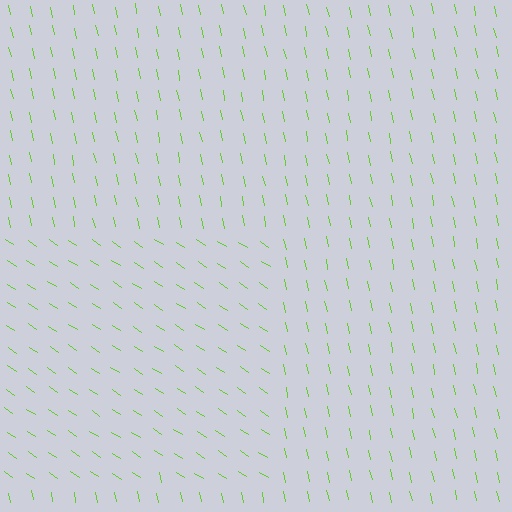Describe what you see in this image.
The image is filled with small lime line segments. A rectangle region in the image has lines oriented differently from the surrounding lines, creating a visible texture boundary.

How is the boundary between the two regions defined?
The boundary is defined purely by a change in line orientation (approximately 45 degrees difference). All lines are the same color and thickness.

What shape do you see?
I see a rectangle.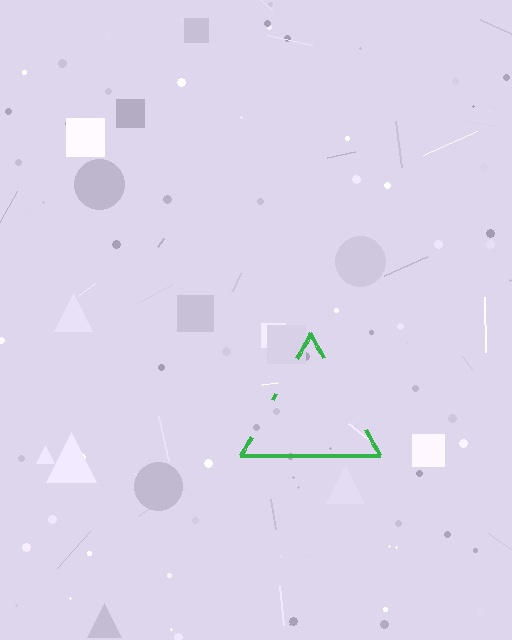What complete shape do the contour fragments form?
The contour fragments form a triangle.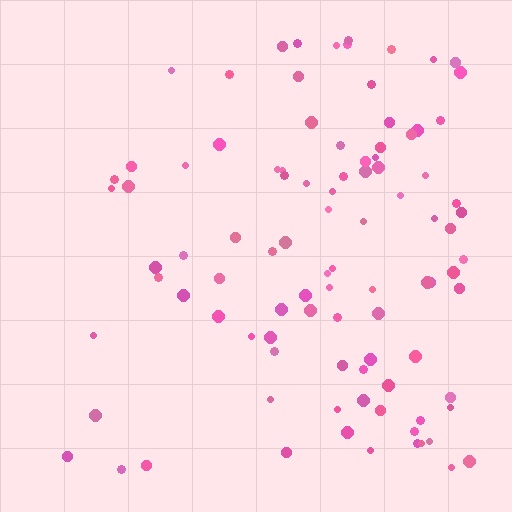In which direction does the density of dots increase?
From left to right, with the right side densest.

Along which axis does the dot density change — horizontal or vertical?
Horizontal.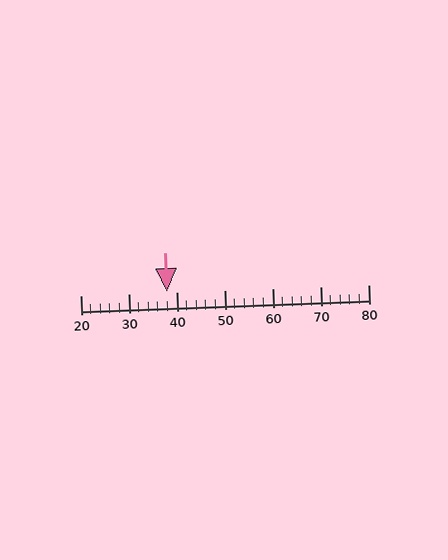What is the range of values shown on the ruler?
The ruler shows values from 20 to 80.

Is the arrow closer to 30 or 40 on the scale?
The arrow is closer to 40.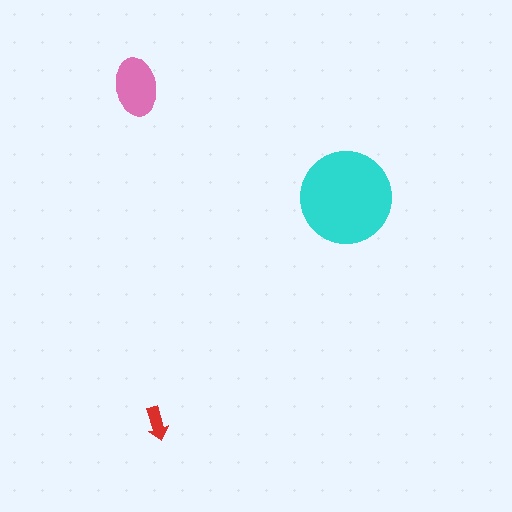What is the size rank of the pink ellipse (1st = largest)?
2nd.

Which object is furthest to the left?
The pink ellipse is leftmost.